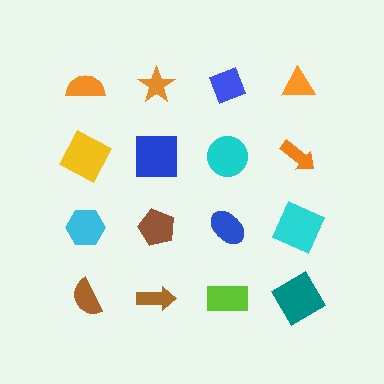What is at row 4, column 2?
A brown arrow.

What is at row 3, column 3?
A blue ellipse.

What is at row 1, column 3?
A blue diamond.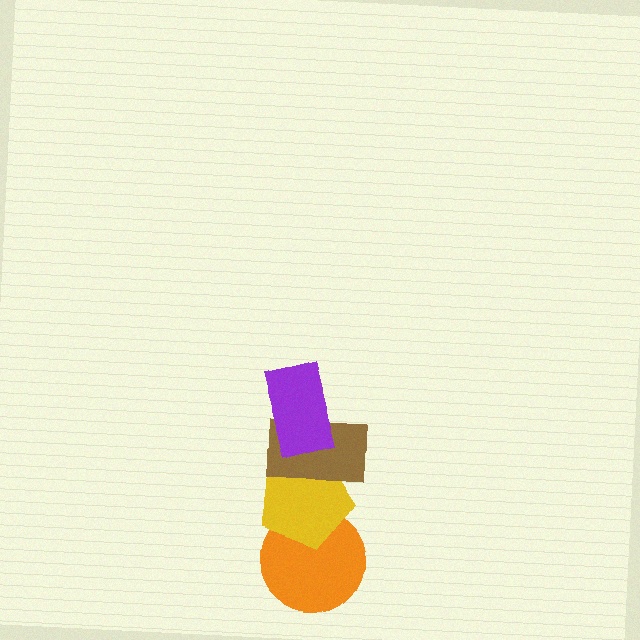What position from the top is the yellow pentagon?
The yellow pentagon is 3rd from the top.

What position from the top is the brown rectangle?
The brown rectangle is 2nd from the top.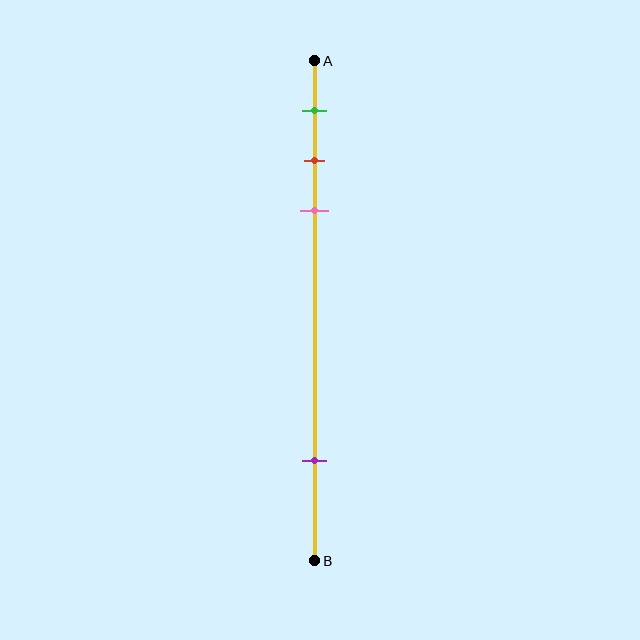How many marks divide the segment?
There are 4 marks dividing the segment.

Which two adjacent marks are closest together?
The red and pink marks are the closest adjacent pair.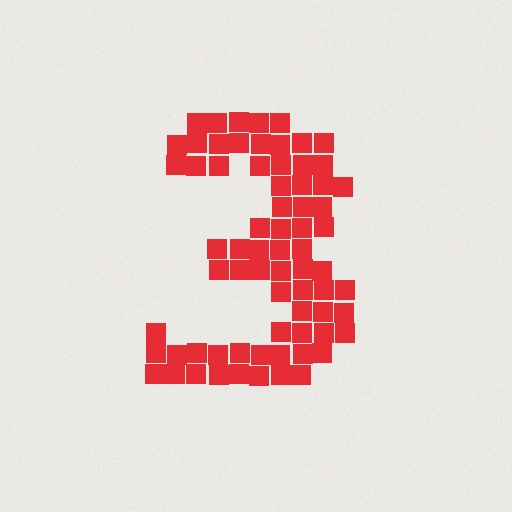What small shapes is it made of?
It is made of small squares.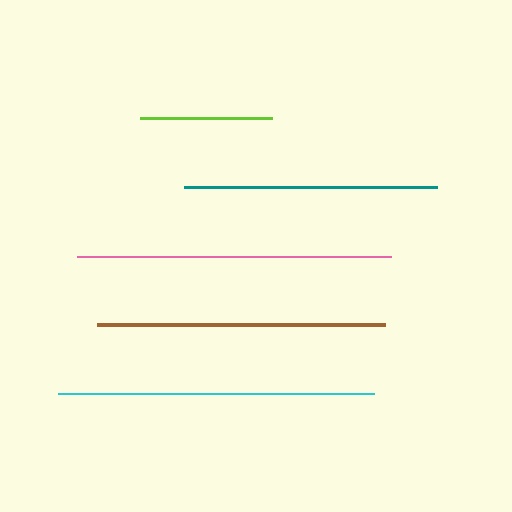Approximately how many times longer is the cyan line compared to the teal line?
The cyan line is approximately 1.3 times the length of the teal line.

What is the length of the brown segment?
The brown segment is approximately 287 pixels long.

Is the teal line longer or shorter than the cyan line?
The cyan line is longer than the teal line.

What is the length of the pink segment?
The pink segment is approximately 314 pixels long.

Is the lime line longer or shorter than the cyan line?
The cyan line is longer than the lime line.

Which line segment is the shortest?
The lime line is the shortest at approximately 133 pixels.